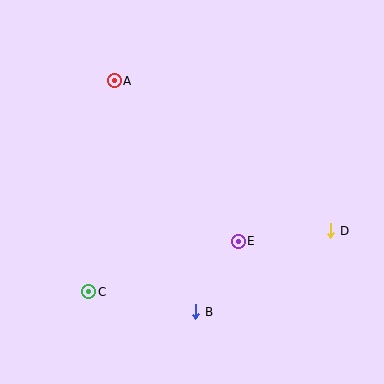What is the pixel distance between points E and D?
The distance between E and D is 93 pixels.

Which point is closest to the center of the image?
Point E at (238, 241) is closest to the center.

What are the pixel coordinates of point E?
Point E is at (238, 241).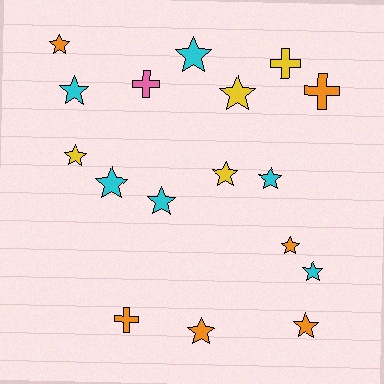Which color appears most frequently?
Cyan, with 6 objects.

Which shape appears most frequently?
Star, with 13 objects.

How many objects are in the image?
There are 17 objects.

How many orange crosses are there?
There are 2 orange crosses.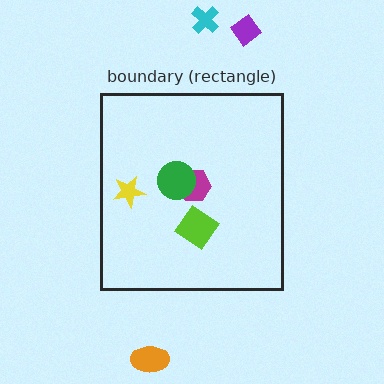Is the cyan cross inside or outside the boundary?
Outside.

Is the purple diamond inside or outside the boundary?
Outside.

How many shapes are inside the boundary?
4 inside, 3 outside.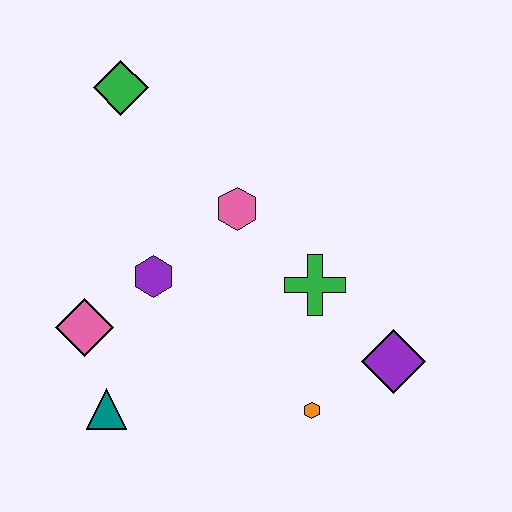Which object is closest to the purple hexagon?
The pink diamond is closest to the purple hexagon.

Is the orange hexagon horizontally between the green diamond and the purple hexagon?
No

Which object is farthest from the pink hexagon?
The teal triangle is farthest from the pink hexagon.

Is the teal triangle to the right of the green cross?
No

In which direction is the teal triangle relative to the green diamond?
The teal triangle is below the green diamond.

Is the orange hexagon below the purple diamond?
Yes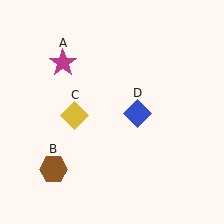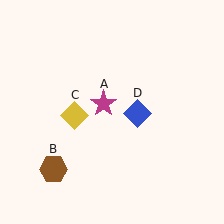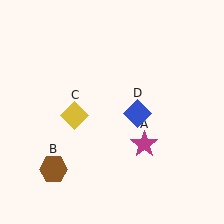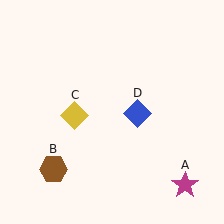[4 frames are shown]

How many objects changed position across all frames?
1 object changed position: magenta star (object A).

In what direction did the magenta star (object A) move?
The magenta star (object A) moved down and to the right.